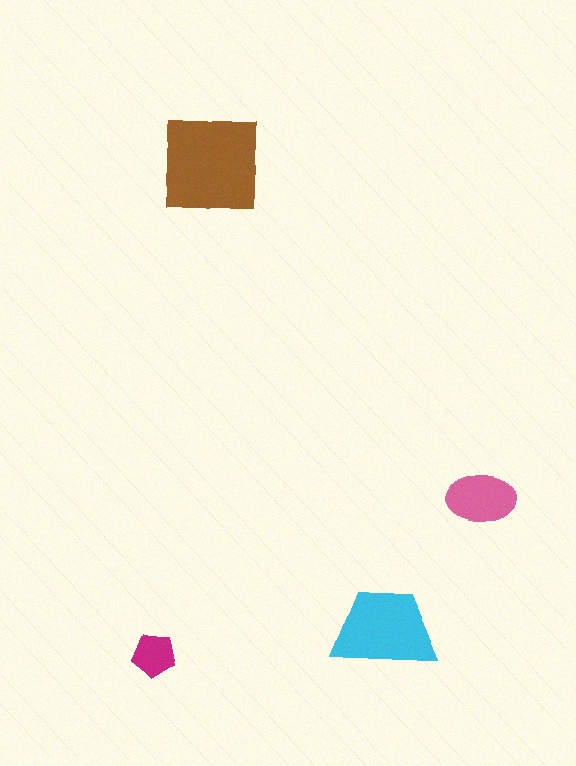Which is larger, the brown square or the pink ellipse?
The brown square.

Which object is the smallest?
The magenta pentagon.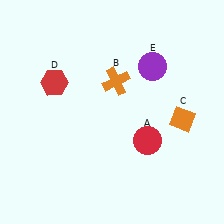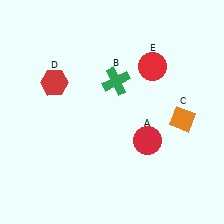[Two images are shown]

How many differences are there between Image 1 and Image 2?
There are 2 differences between the two images.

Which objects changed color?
B changed from orange to green. E changed from purple to red.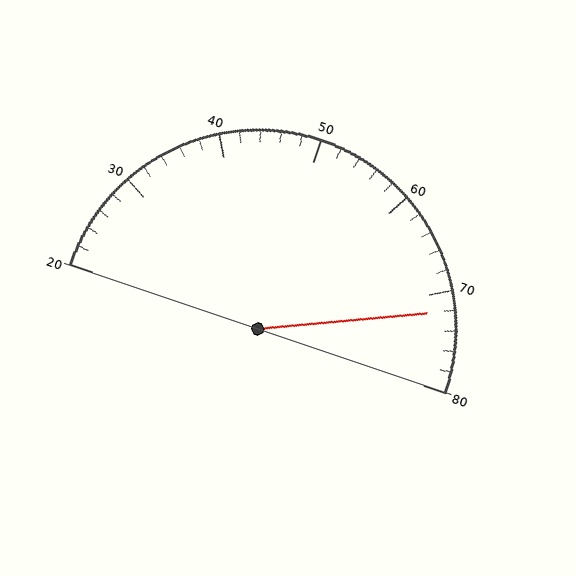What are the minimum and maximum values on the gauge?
The gauge ranges from 20 to 80.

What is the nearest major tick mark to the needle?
The nearest major tick mark is 70.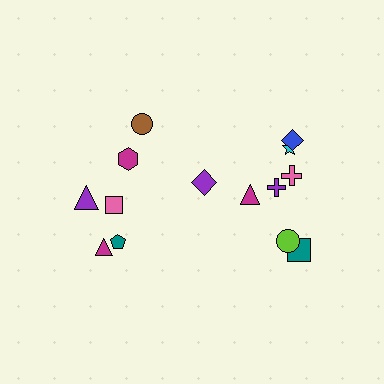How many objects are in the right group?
There are 8 objects.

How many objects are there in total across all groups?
There are 14 objects.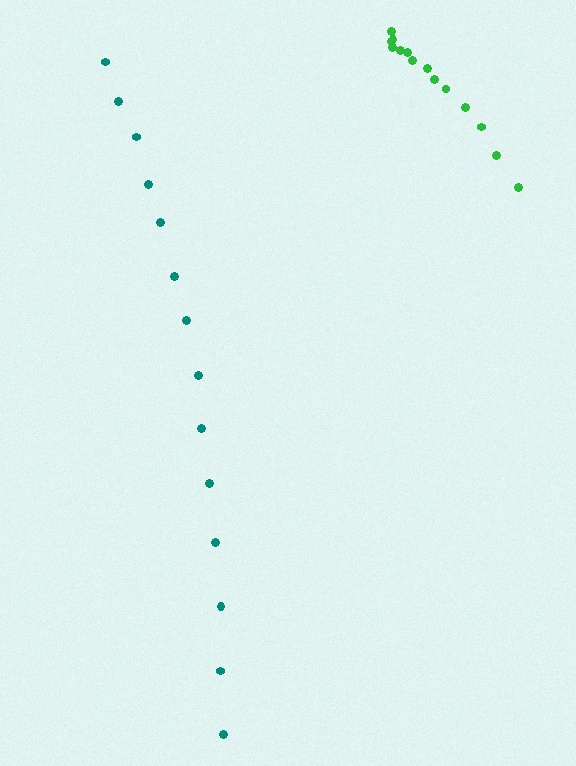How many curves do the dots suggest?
There are 2 distinct paths.